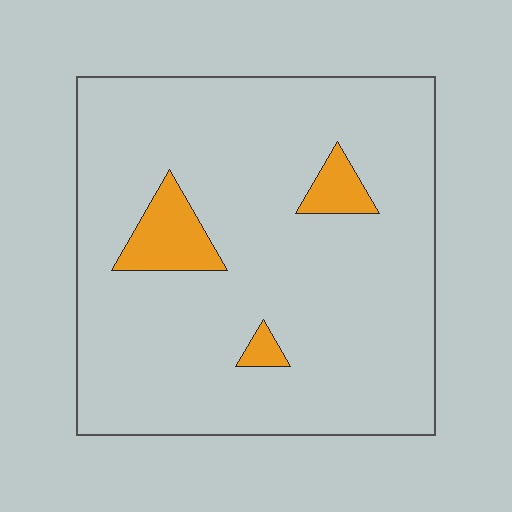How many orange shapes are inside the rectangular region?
3.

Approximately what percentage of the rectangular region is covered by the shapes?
Approximately 10%.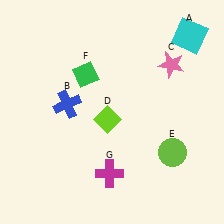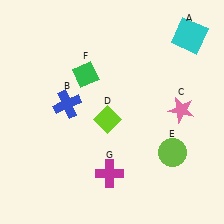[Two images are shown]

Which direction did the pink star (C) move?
The pink star (C) moved down.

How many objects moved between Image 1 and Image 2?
1 object moved between the two images.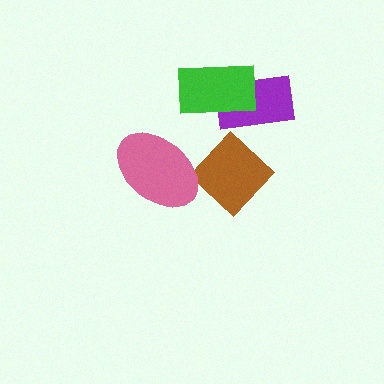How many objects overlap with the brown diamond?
0 objects overlap with the brown diamond.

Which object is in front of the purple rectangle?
The green rectangle is in front of the purple rectangle.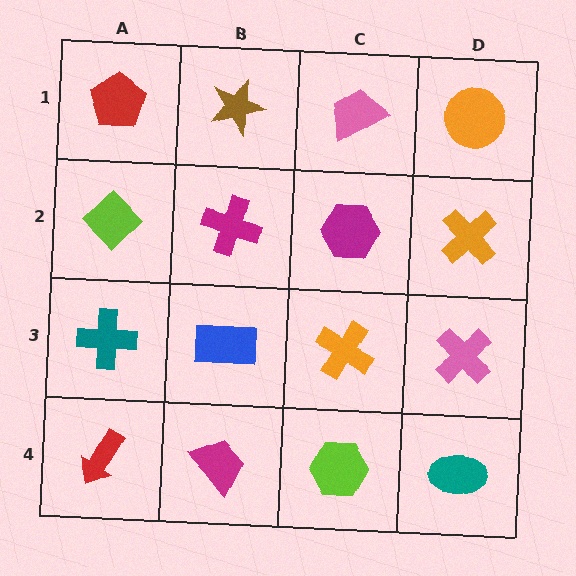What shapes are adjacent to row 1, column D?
An orange cross (row 2, column D), a pink trapezoid (row 1, column C).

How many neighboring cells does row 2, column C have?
4.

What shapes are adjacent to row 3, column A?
A lime diamond (row 2, column A), a red arrow (row 4, column A), a blue rectangle (row 3, column B).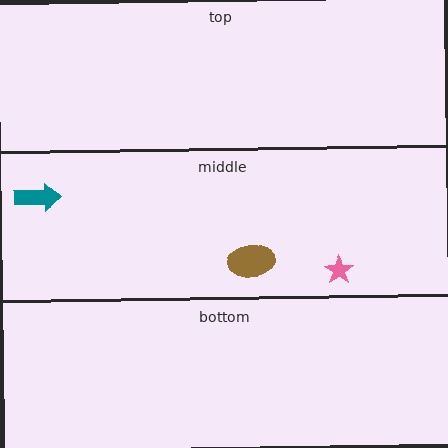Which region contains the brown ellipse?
The middle region.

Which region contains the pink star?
The middle region.